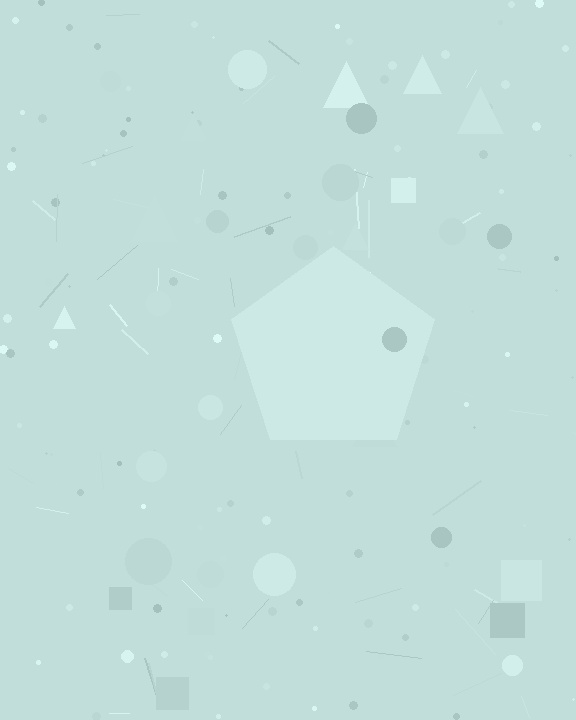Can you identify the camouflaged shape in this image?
The camouflaged shape is a pentagon.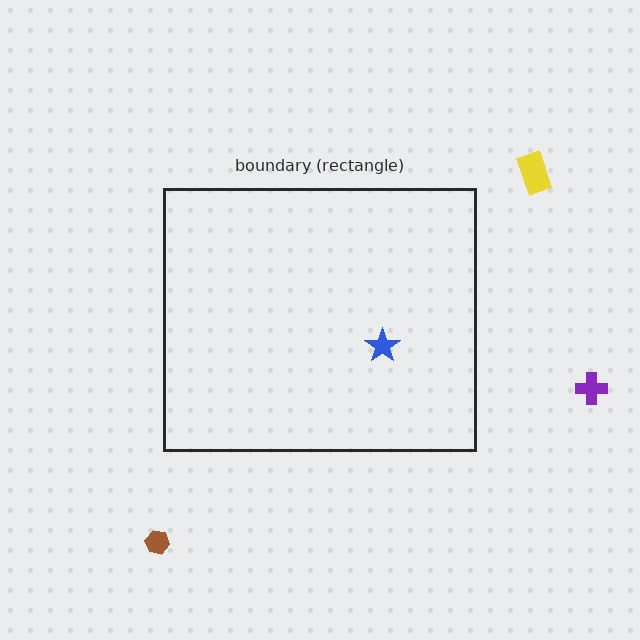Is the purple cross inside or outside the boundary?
Outside.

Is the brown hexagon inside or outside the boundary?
Outside.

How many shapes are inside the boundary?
1 inside, 3 outside.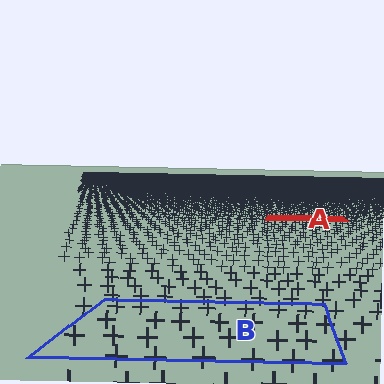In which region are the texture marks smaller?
The texture marks are smaller in region A, because it is farther away.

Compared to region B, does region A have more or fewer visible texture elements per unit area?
Region A has more texture elements per unit area — they are packed more densely because it is farther away.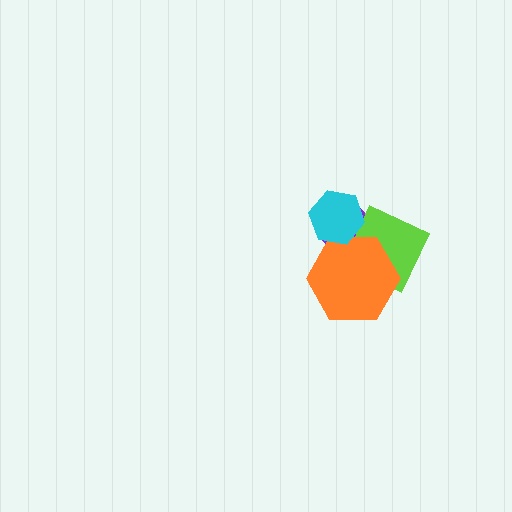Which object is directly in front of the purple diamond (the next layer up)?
The lime diamond is directly in front of the purple diamond.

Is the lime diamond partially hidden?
Yes, it is partially covered by another shape.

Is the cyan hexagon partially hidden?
No, no other shape covers it.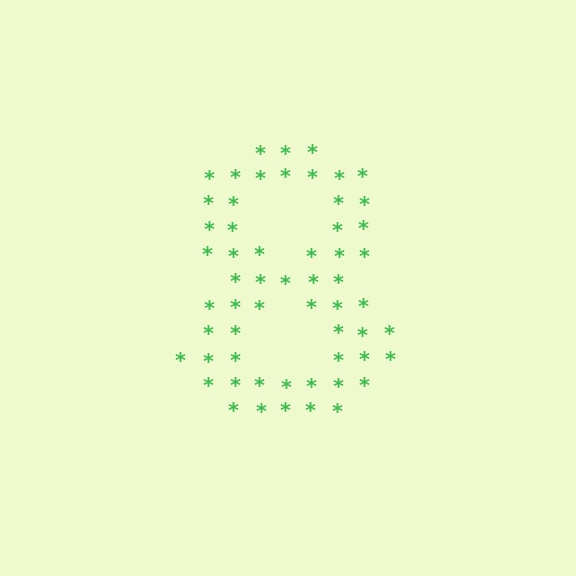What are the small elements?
The small elements are asterisks.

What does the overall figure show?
The overall figure shows the digit 8.